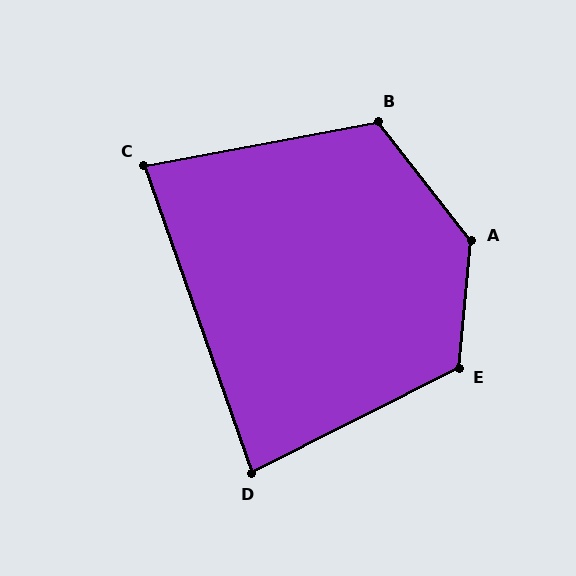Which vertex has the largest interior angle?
A, at approximately 137 degrees.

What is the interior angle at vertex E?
Approximately 122 degrees (obtuse).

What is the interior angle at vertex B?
Approximately 117 degrees (obtuse).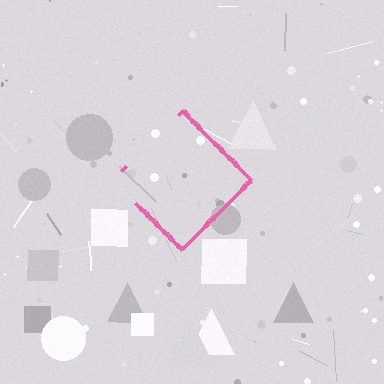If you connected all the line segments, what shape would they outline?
They would outline a diamond.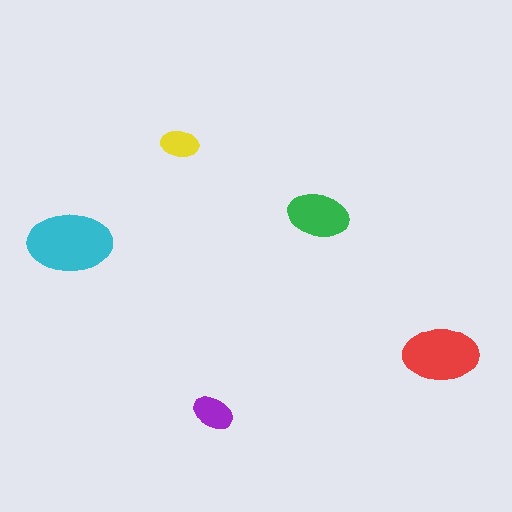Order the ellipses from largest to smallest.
the cyan one, the red one, the green one, the purple one, the yellow one.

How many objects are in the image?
There are 5 objects in the image.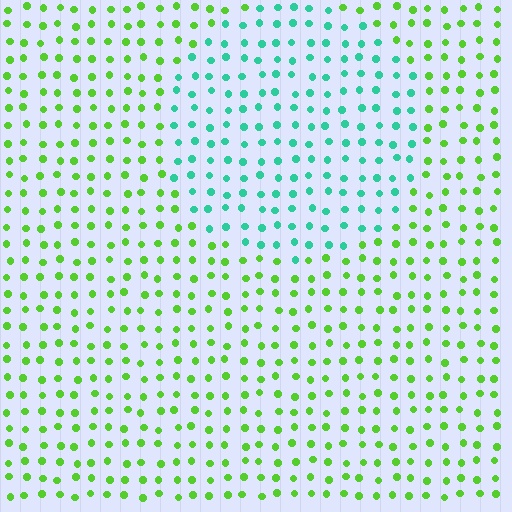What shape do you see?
I see a circle.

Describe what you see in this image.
The image is filled with small lime elements in a uniform arrangement. A circle-shaped region is visible where the elements are tinted to a slightly different hue, forming a subtle color boundary.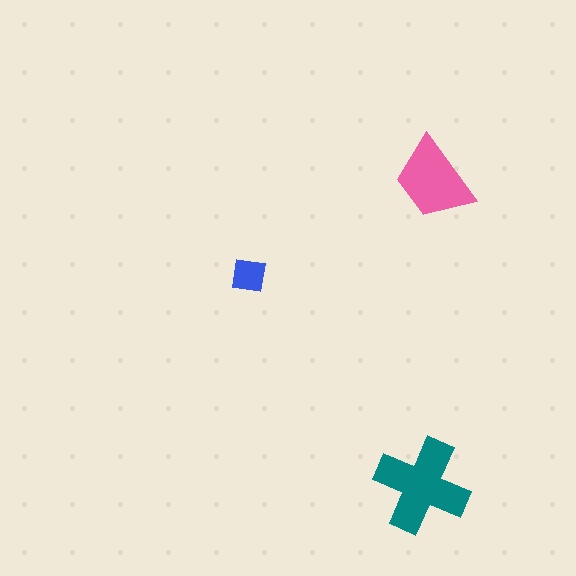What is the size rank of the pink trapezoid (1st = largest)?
2nd.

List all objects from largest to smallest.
The teal cross, the pink trapezoid, the blue square.